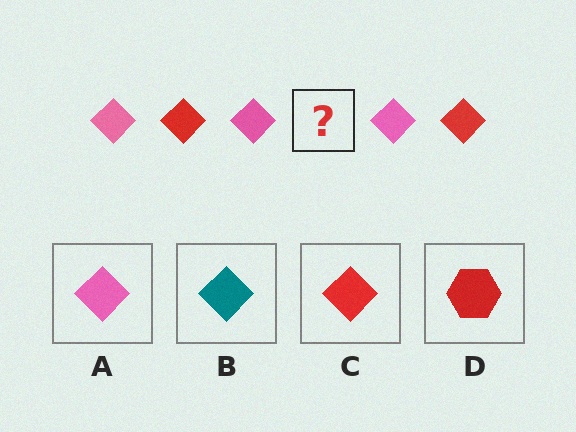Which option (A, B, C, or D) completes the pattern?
C.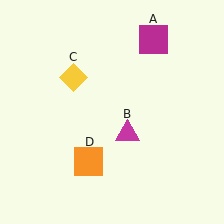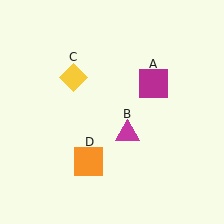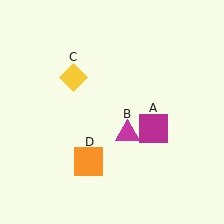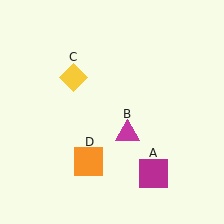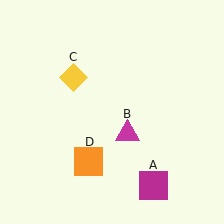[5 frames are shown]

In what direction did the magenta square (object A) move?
The magenta square (object A) moved down.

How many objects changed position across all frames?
1 object changed position: magenta square (object A).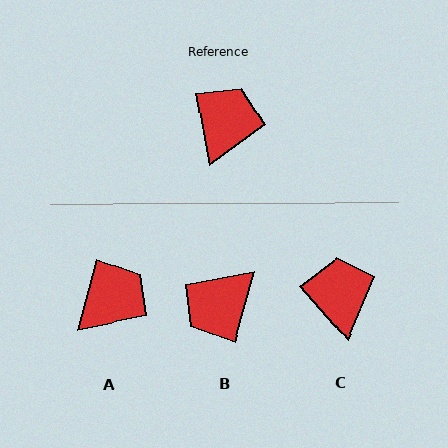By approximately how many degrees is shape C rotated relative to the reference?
Approximately 31 degrees counter-clockwise.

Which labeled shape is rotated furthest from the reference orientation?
B, about 154 degrees away.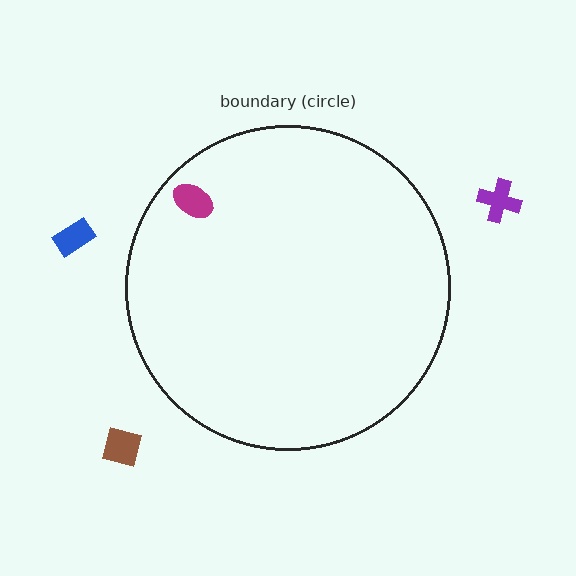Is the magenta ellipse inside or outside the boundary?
Inside.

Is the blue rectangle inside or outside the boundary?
Outside.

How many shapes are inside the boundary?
1 inside, 3 outside.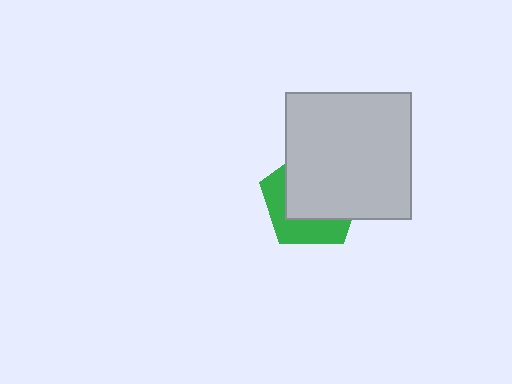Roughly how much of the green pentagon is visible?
A small part of it is visible (roughly 38%).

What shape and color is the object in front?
The object in front is a light gray rectangle.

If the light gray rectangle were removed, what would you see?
You would see the complete green pentagon.